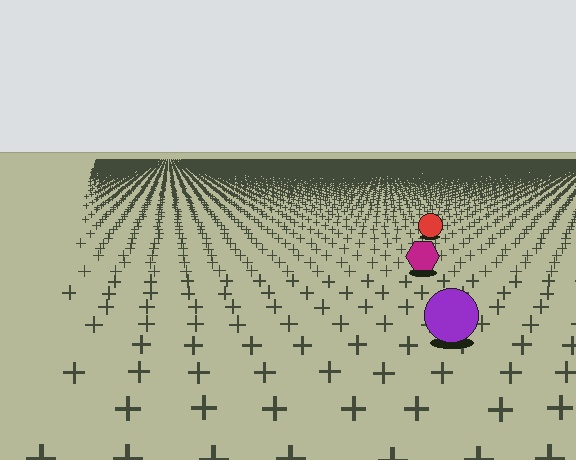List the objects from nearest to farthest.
From nearest to farthest: the purple circle, the magenta hexagon, the red circle.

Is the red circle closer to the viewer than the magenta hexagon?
No. The magenta hexagon is closer — you can tell from the texture gradient: the ground texture is coarser near it.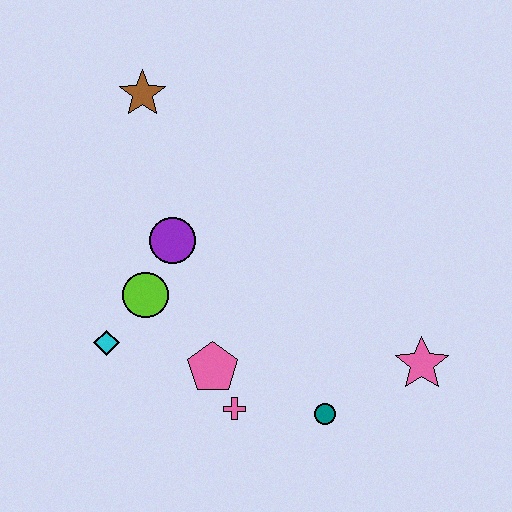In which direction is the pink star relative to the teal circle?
The pink star is to the right of the teal circle.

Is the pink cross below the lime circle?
Yes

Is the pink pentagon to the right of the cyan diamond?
Yes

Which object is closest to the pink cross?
The pink pentagon is closest to the pink cross.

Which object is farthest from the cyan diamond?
The pink star is farthest from the cyan diamond.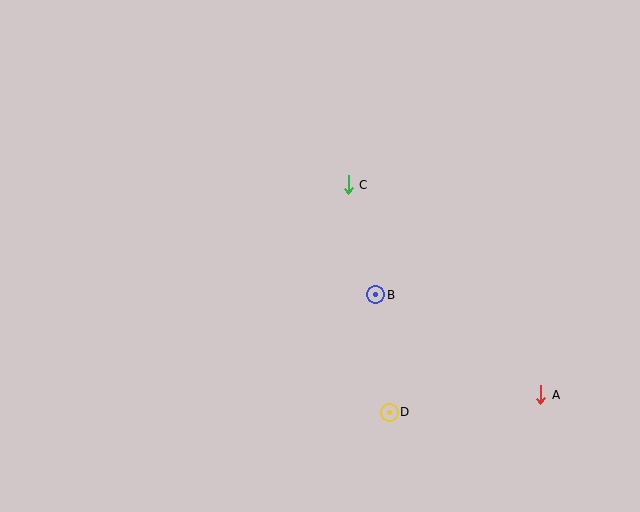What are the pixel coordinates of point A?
Point A is at (541, 395).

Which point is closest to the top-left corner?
Point C is closest to the top-left corner.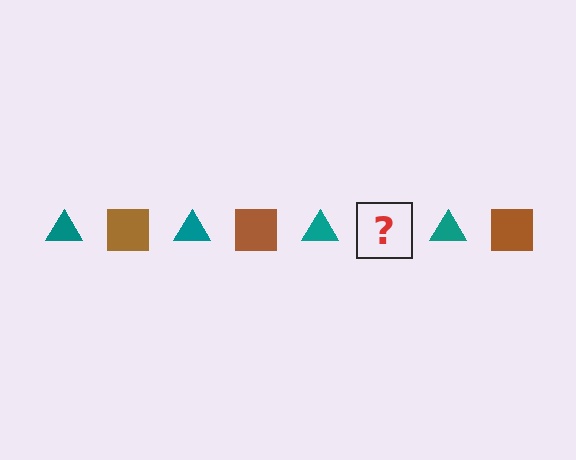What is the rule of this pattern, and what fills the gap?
The rule is that the pattern alternates between teal triangle and brown square. The gap should be filled with a brown square.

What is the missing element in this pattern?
The missing element is a brown square.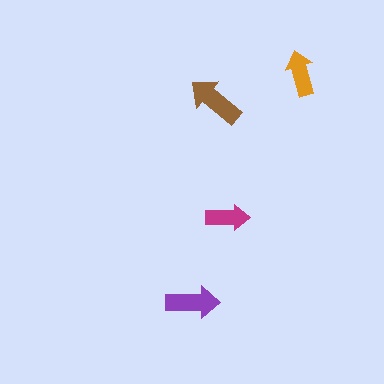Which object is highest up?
The orange arrow is topmost.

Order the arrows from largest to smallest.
the brown one, the purple one, the orange one, the magenta one.